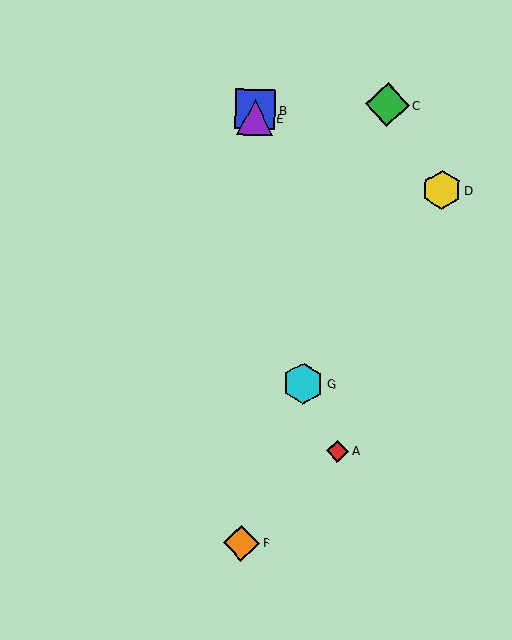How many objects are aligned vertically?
3 objects (B, E, F) are aligned vertically.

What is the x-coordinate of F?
Object F is at x≈242.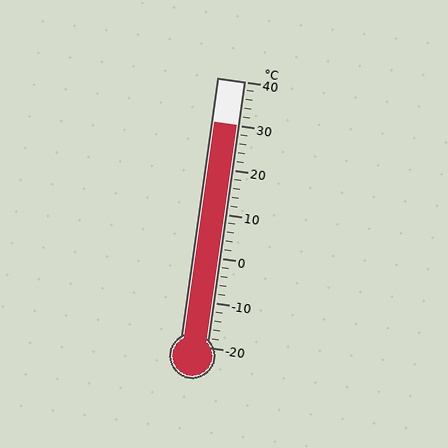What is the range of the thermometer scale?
The thermometer scale ranges from -20°C to 40°C.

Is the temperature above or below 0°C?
The temperature is above 0°C.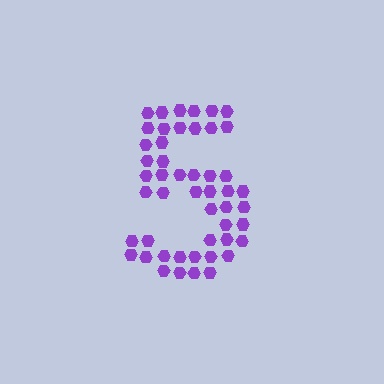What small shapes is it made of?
It is made of small hexagons.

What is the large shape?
The large shape is the digit 5.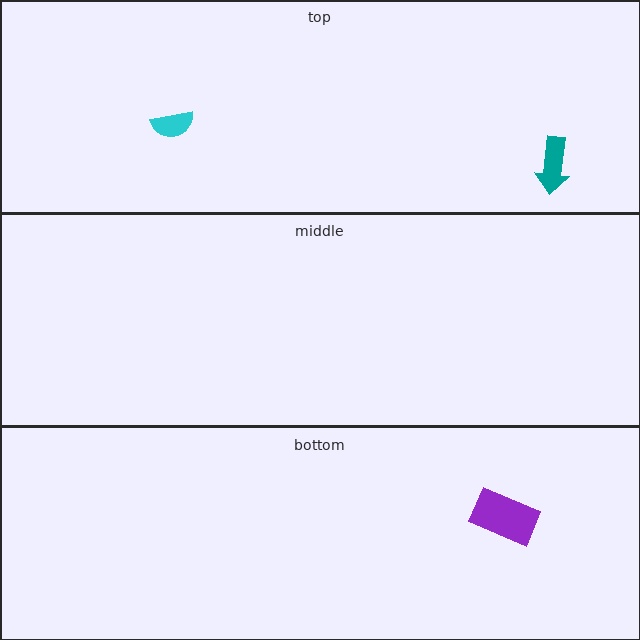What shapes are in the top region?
The teal arrow, the cyan semicircle.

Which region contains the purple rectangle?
The bottom region.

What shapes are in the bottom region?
The purple rectangle.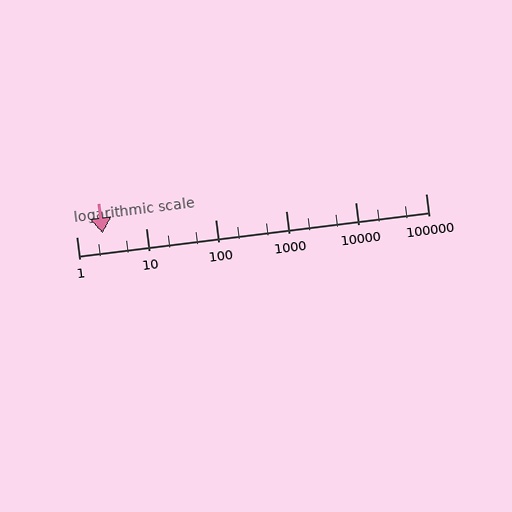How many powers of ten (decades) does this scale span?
The scale spans 5 decades, from 1 to 100000.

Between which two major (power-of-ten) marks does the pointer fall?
The pointer is between 1 and 10.